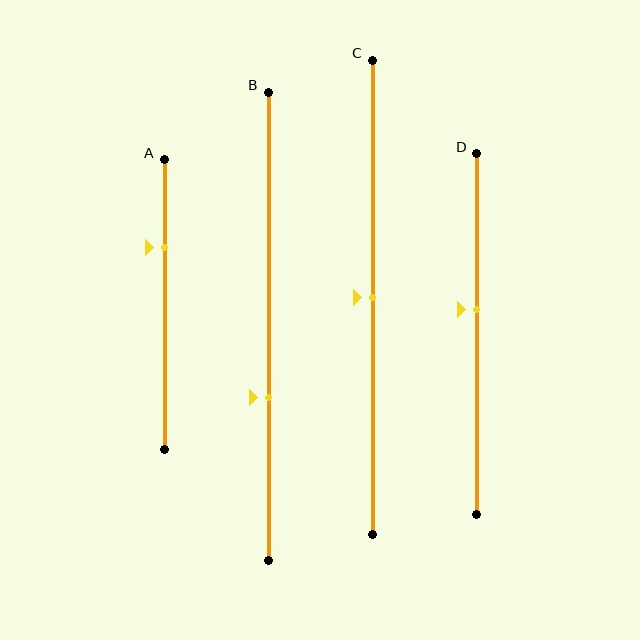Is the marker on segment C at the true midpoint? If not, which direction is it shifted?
Yes, the marker on segment C is at the true midpoint.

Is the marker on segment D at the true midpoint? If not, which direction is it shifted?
No, the marker on segment D is shifted upward by about 7% of the segment length.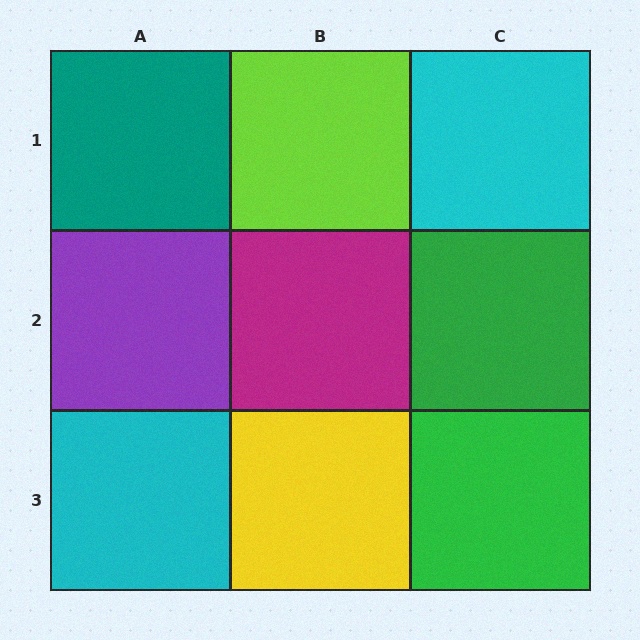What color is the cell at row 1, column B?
Lime.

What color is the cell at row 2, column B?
Magenta.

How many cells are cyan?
2 cells are cyan.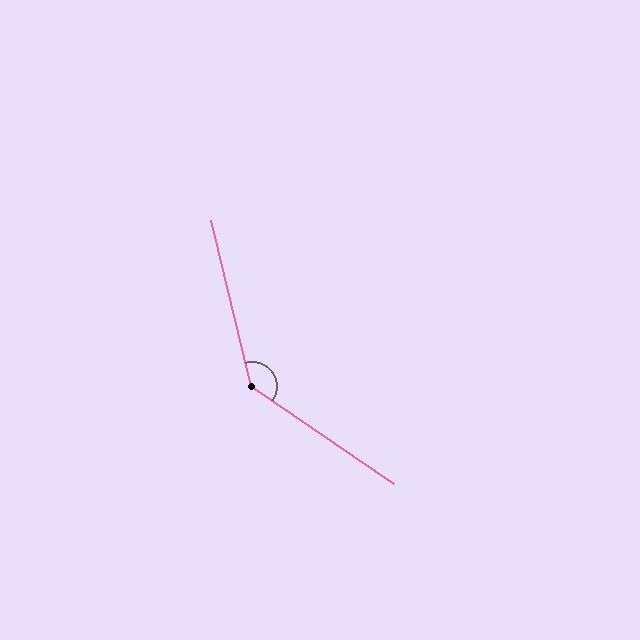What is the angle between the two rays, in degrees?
Approximately 138 degrees.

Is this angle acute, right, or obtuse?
It is obtuse.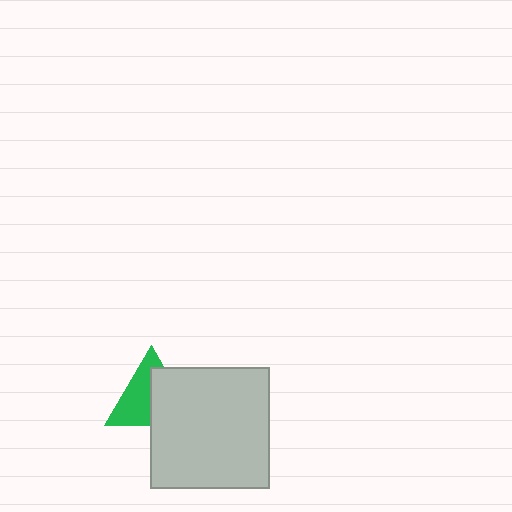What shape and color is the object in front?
The object in front is a light gray rectangle.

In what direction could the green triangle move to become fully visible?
The green triangle could move toward the upper-left. That would shift it out from behind the light gray rectangle entirely.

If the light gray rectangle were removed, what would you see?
You would see the complete green triangle.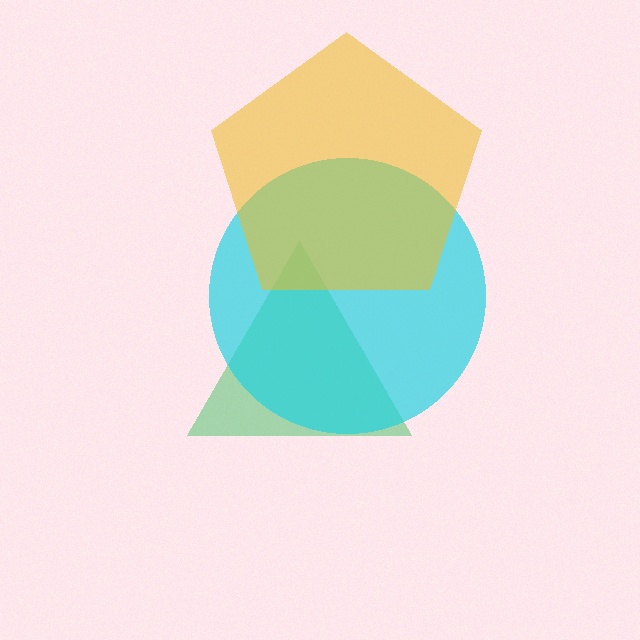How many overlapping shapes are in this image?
There are 3 overlapping shapes in the image.